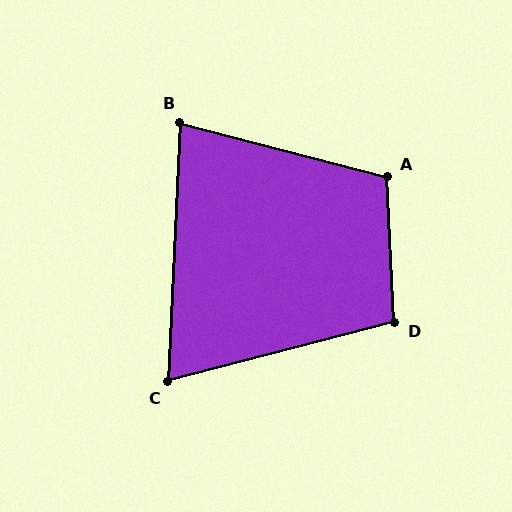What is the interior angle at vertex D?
Approximately 102 degrees (obtuse).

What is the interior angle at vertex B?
Approximately 78 degrees (acute).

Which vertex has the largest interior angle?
A, at approximately 107 degrees.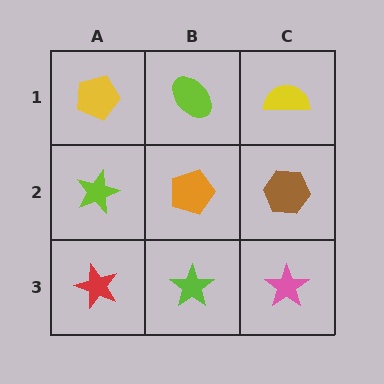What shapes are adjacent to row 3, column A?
A lime star (row 2, column A), a lime star (row 3, column B).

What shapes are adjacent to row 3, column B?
An orange pentagon (row 2, column B), a red star (row 3, column A), a pink star (row 3, column C).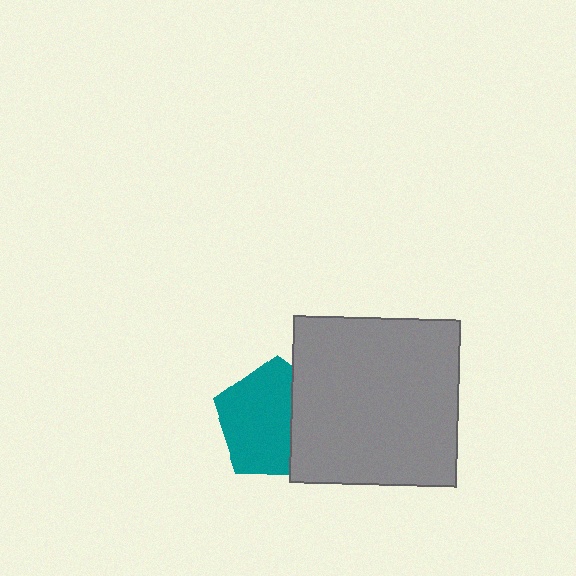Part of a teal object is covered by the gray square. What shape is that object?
It is a pentagon.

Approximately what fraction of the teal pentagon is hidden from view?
Roughly 34% of the teal pentagon is hidden behind the gray square.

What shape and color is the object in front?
The object in front is a gray square.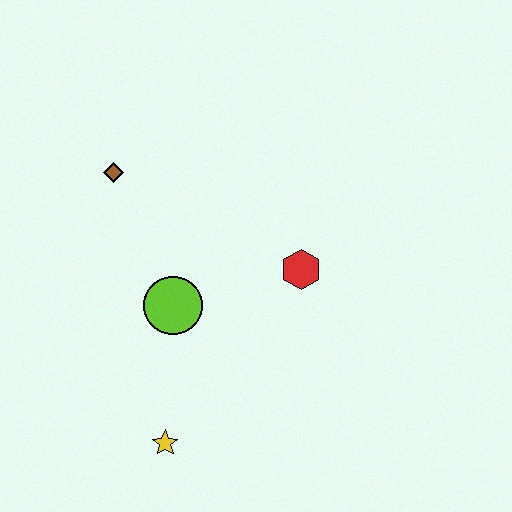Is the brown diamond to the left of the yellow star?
Yes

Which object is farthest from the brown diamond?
The yellow star is farthest from the brown diamond.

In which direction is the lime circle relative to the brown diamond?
The lime circle is below the brown diamond.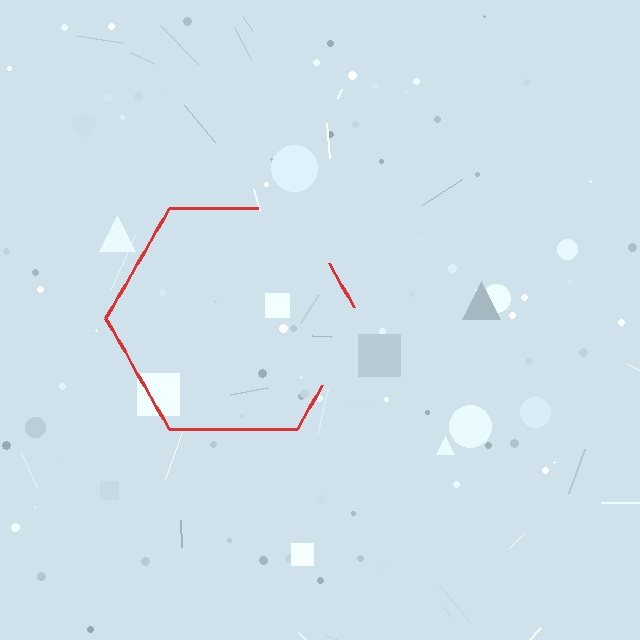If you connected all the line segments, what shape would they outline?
They would outline a hexagon.